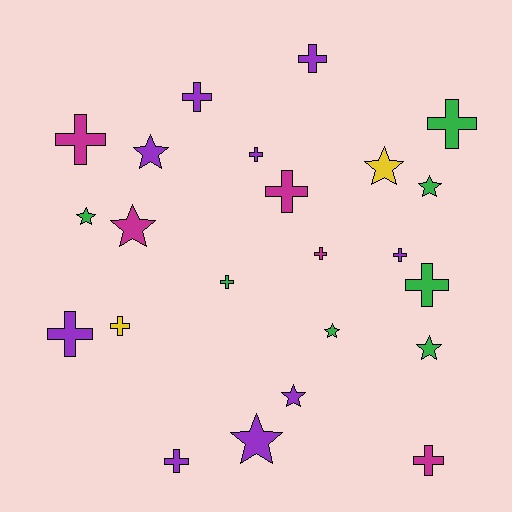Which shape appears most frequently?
Cross, with 14 objects.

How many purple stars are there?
There are 3 purple stars.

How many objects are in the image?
There are 23 objects.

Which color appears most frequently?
Purple, with 9 objects.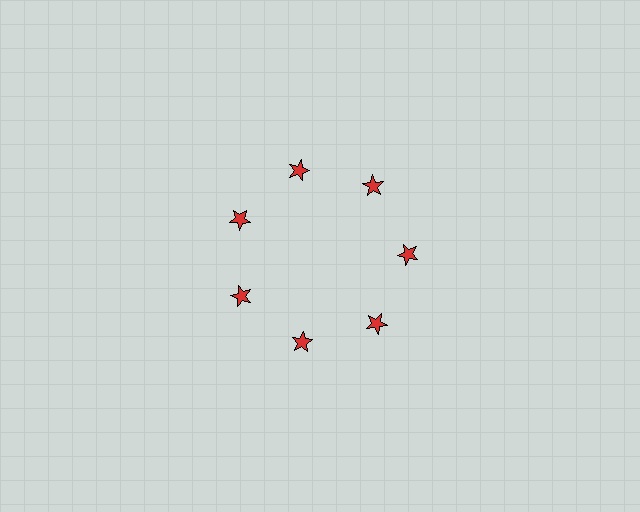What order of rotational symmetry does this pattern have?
This pattern has 7-fold rotational symmetry.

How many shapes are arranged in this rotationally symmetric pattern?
There are 7 shapes, arranged in 7 groups of 1.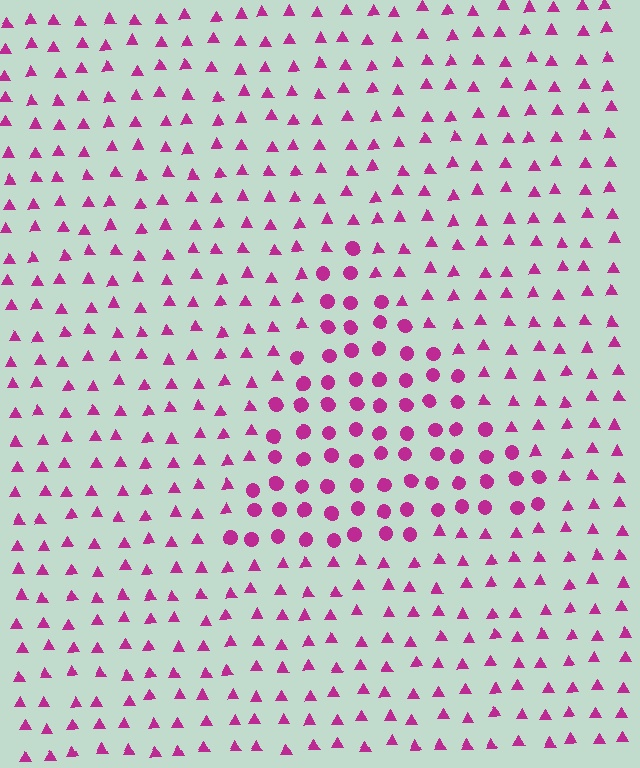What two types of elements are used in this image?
The image uses circles inside the triangle region and triangles outside it.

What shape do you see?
I see a triangle.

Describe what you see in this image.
The image is filled with small magenta elements arranged in a uniform grid. A triangle-shaped region contains circles, while the surrounding area contains triangles. The boundary is defined purely by the change in element shape.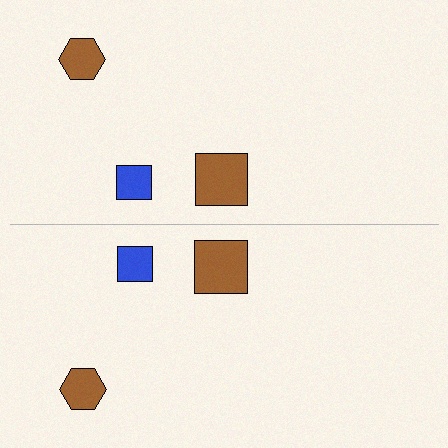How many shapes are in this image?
There are 6 shapes in this image.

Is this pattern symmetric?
Yes, this pattern has bilateral (reflection) symmetry.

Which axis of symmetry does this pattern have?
The pattern has a horizontal axis of symmetry running through the center of the image.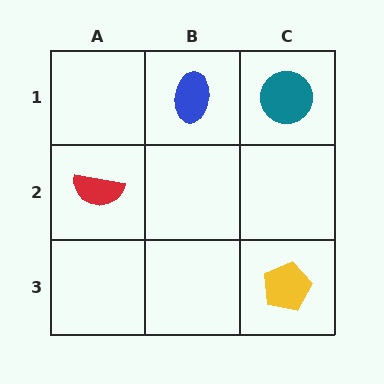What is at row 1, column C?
A teal circle.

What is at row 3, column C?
A yellow pentagon.